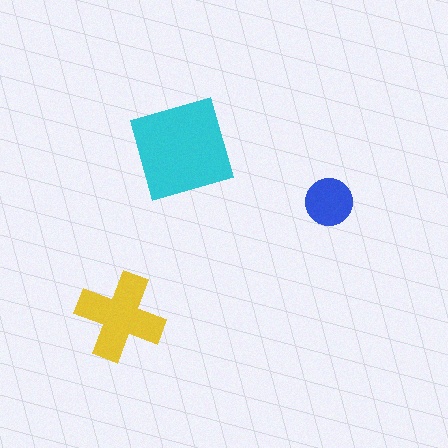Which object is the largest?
The cyan square.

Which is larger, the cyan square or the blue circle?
The cyan square.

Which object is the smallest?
The blue circle.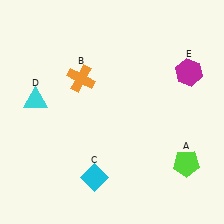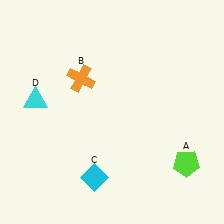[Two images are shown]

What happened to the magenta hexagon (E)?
The magenta hexagon (E) was removed in Image 2. It was in the top-right area of Image 1.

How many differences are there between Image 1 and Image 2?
There is 1 difference between the two images.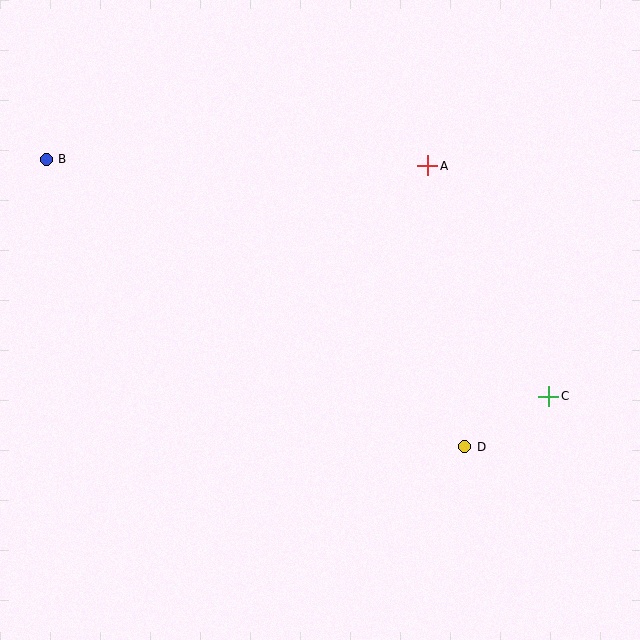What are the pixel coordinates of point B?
Point B is at (46, 159).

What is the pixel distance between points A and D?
The distance between A and D is 283 pixels.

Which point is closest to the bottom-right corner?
Point C is closest to the bottom-right corner.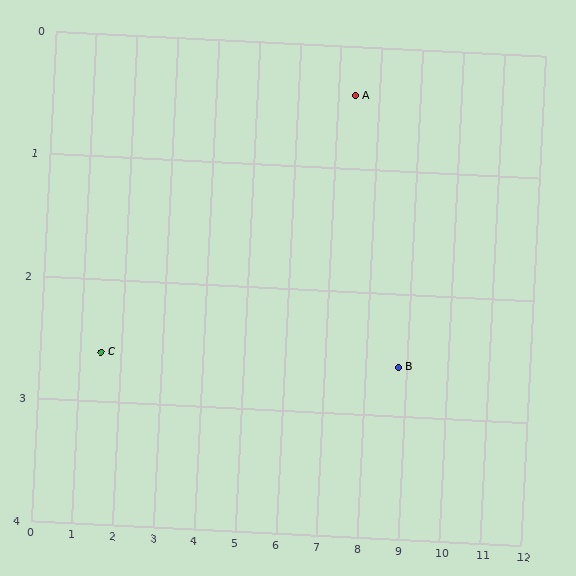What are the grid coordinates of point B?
Point B is at approximately (8.8, 2.6).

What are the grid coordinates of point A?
Point A is at approximately (7.4, 0.4).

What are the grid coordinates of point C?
Point C is at approximately (1.5, 2.6).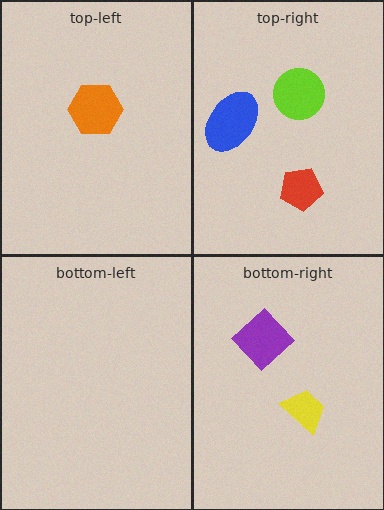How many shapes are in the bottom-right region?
2.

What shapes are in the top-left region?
The orange hexagon.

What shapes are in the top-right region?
The red pentagon, the blue ellipse, the lime circle.